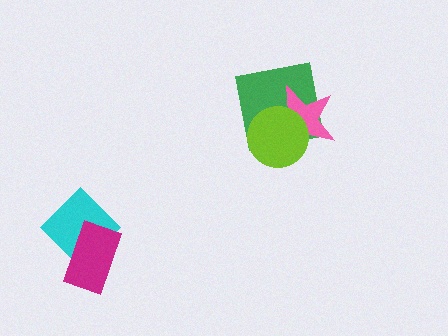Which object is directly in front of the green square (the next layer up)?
The pink star is directly in front of the green square.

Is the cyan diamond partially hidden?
Yes, it is partially covered by another shape.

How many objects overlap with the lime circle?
2 objects overlap with the lime circle.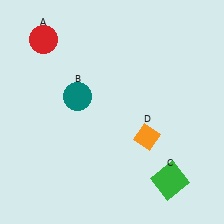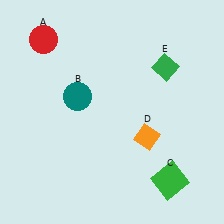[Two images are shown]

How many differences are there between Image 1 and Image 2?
There is 1 difference between the two images.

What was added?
A green diamond (E) was added in Image 2.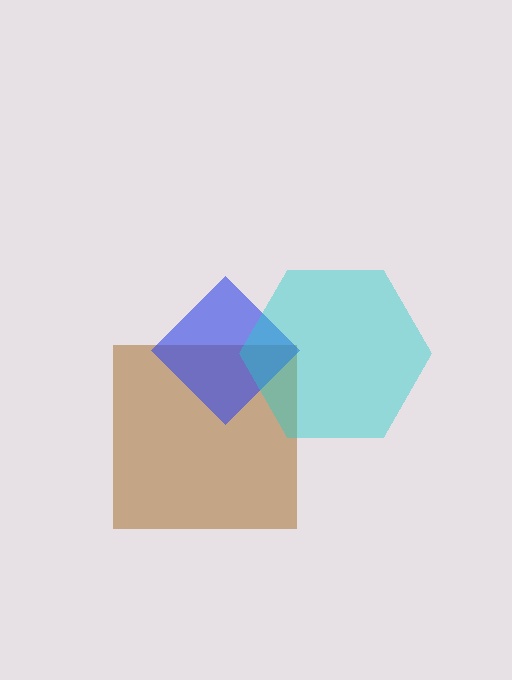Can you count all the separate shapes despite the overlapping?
Yes, there are 3 separate shapes.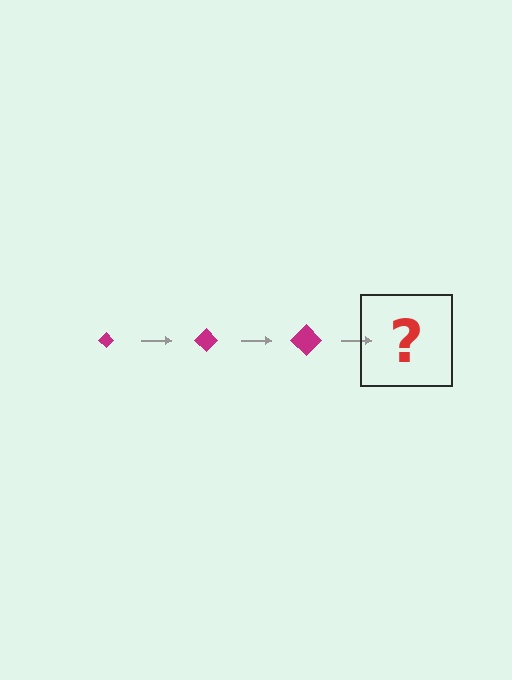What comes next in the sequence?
The next element should be a magenta diamond, larger than the previous one.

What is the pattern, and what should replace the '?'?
The pattern is that the diamond gets progressively larger each step. The '?' should be a magenta diamond, larger than the previous one.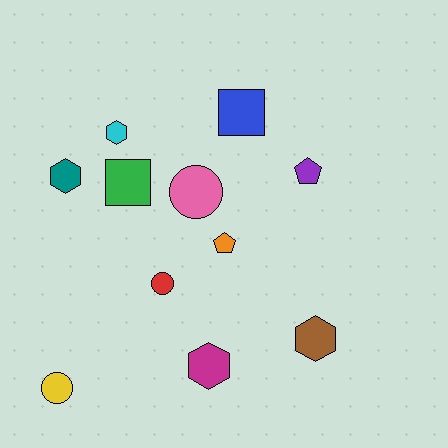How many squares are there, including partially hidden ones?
There are 2 squares.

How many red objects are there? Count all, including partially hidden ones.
There is 1 red object.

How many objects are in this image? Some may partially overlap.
There are 11 objects.